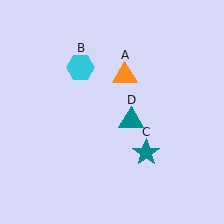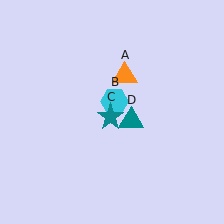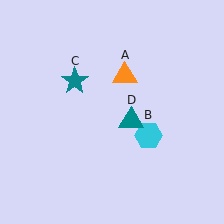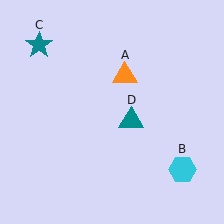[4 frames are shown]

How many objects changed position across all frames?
2 objects changed position: cyan hexagon (object B), teal star (object C).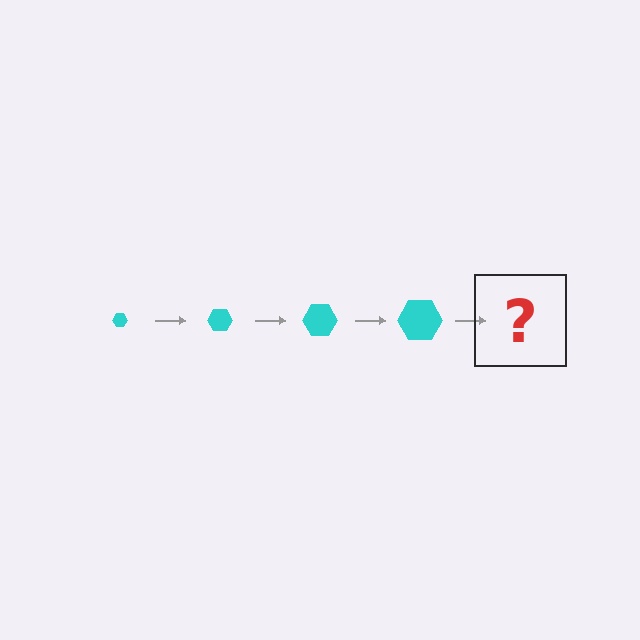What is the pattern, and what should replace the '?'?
The pattern is that the hexagon gets progressively larger each step. The '?' should be a cyan hexagon, larger than the previous one.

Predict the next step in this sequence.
The next step is a cyan hexagon, larger than the previous one.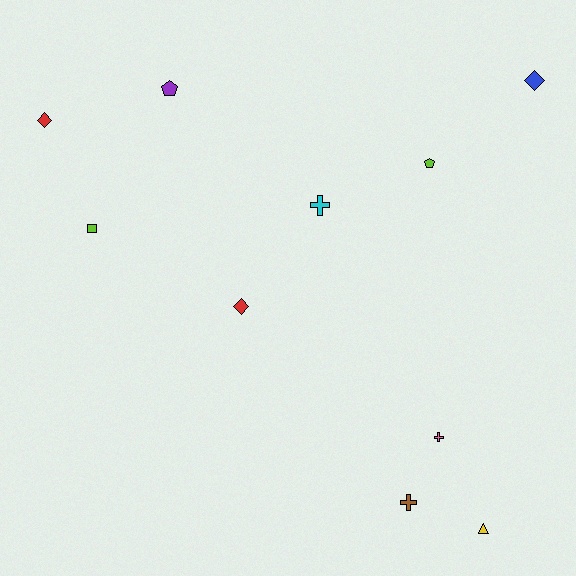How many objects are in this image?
There are 10 objects.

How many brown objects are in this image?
There is 1 brown object.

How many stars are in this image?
There are no stars.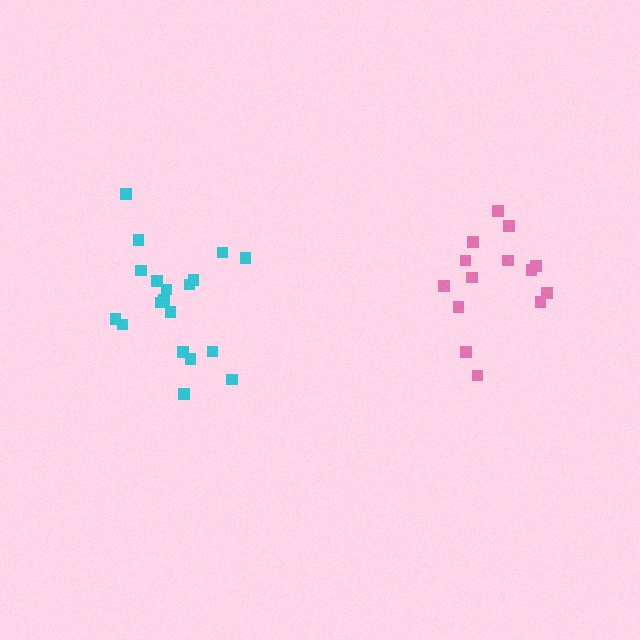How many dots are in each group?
Group 1: 14 dots, Group 2: 19 dots (33 total).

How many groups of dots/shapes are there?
There are 2 groups.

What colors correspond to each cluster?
The clusters are colored: pink, cyan.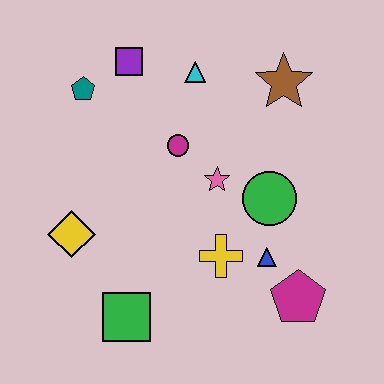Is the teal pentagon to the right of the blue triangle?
No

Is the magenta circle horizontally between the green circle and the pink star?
No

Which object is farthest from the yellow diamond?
The brown star is farthest from the yellow diamond.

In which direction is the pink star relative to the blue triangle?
The pink star is above the blue triangle.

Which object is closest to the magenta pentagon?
The blue triangle is closest to the magenta pentagon.